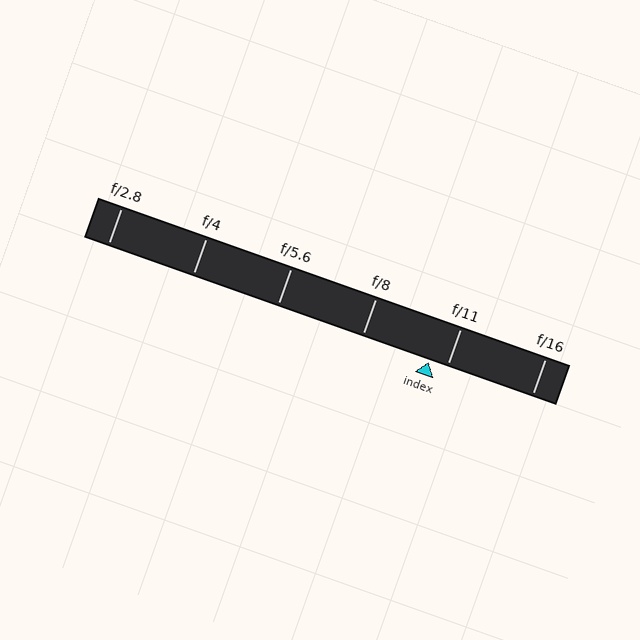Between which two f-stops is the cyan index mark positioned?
The index mark is between f/8 and f/11.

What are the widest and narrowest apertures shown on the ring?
The widest aperture shown is f/2.8 and the narrowest is f/16.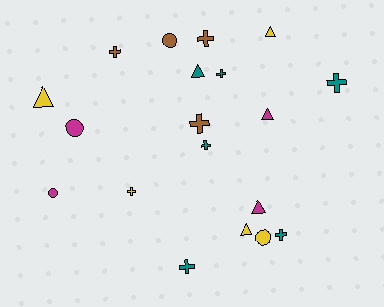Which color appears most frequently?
Teal, with 6 objects.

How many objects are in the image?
There are 19 objects.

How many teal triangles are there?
There is 1 teal triangle.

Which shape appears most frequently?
Cross, with 9 objects.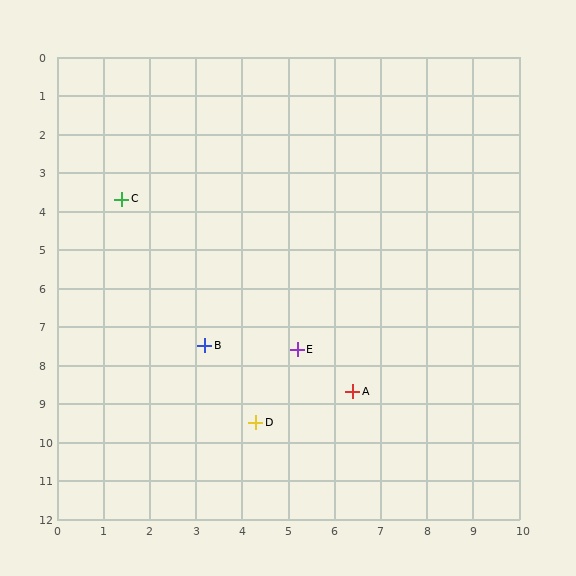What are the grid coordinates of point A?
Point A is at approximately (6.4, 8.7).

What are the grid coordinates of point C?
Point C is at approximately (1.4, 3.7).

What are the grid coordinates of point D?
Point D is at approximately (4.3, 9.5).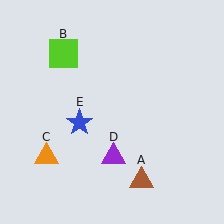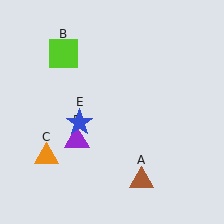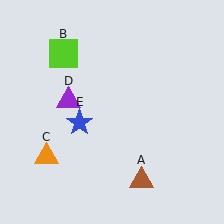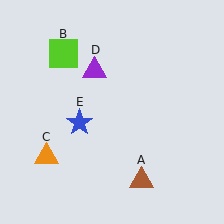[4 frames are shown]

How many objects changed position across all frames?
1 object changed position: purple triangle (object D).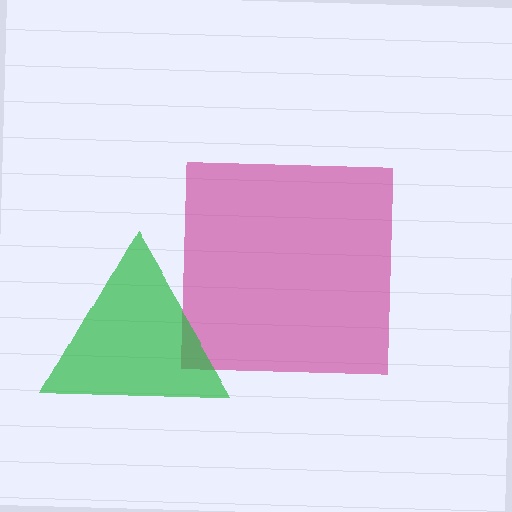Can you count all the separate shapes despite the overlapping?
Yes, there are 2 separate shapes.